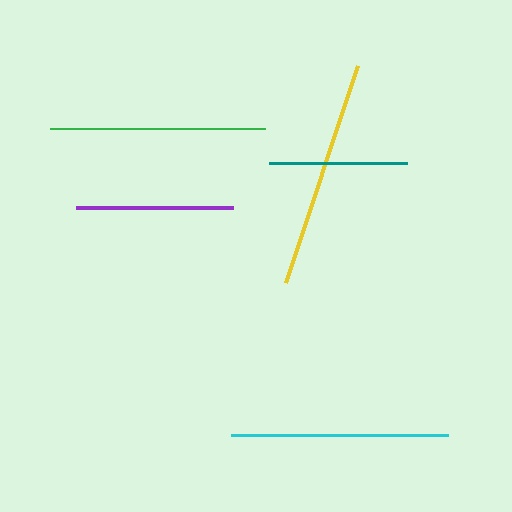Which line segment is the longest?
The yellow line is the longest at approximately 229 pixels.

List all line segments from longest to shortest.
From longest to shortest: yellow, cyan, green, purple, teal.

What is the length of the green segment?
The green segment is approximately 215 pixels long.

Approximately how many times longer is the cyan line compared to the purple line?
The cyan line is approximately 1.4 times the length of the purple line.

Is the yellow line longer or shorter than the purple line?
The yellow line is longer than the purple line.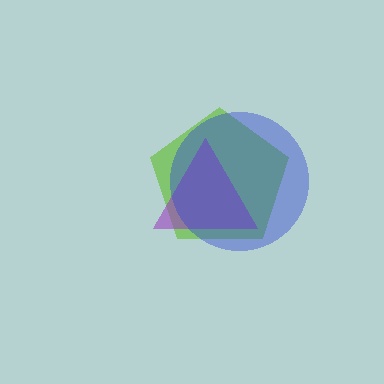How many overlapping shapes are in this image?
There are 3 overlapping shapes in the image.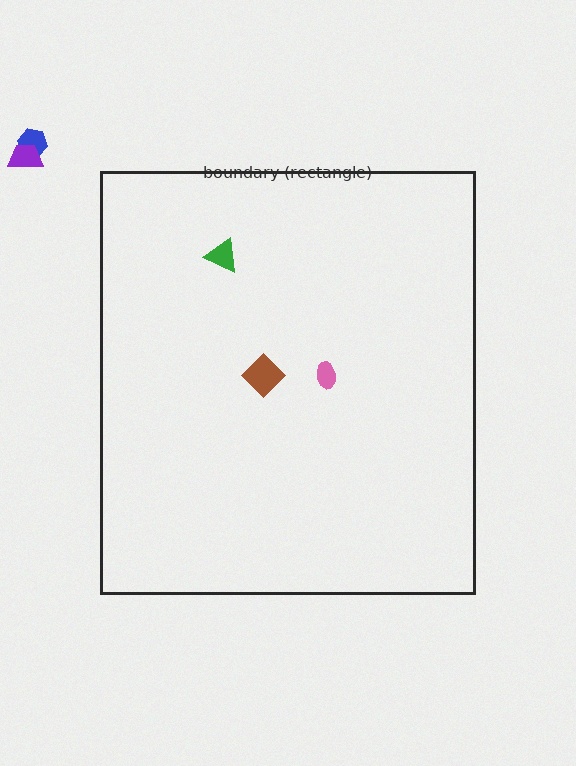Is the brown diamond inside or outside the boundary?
Inside.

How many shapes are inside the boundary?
3 inside, 2 outside.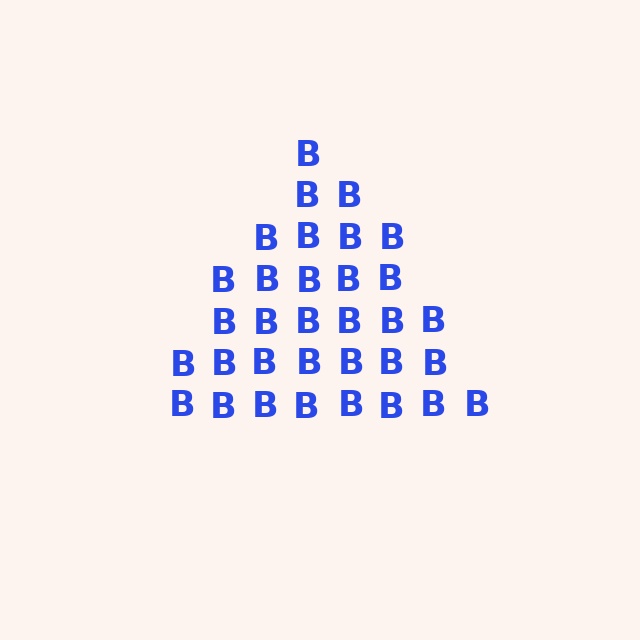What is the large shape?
The large shape is a triangle.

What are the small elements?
The small elements are letter B's.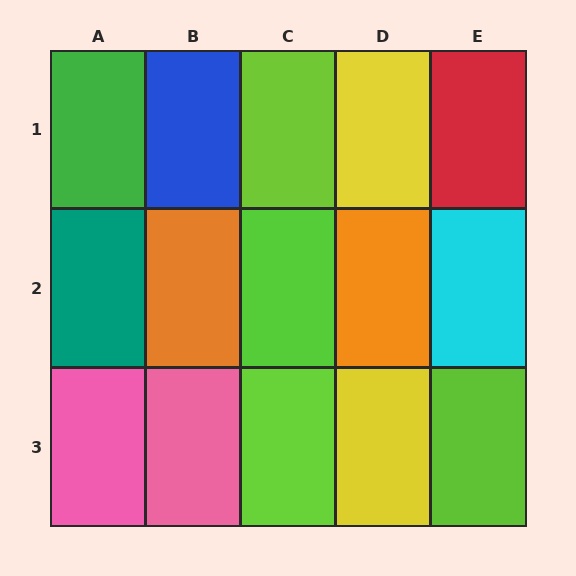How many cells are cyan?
1 cell is cyan.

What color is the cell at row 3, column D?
Yellow.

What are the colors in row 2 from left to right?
Teal, orange, lime, orange, cyan.